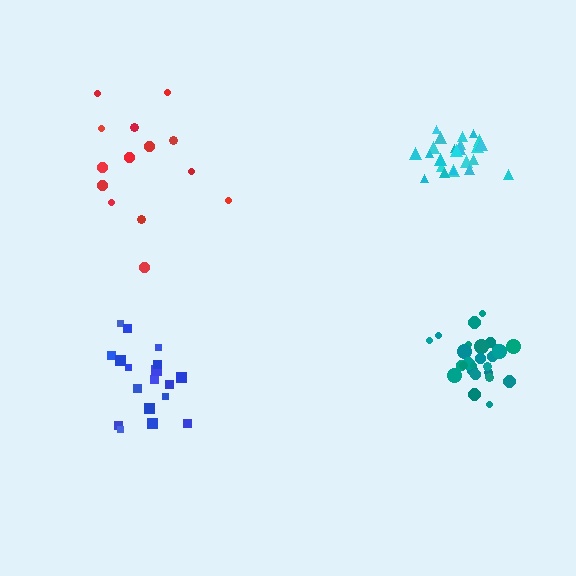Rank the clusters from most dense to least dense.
teal, cyan, blue, red.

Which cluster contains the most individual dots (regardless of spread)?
Teal (27).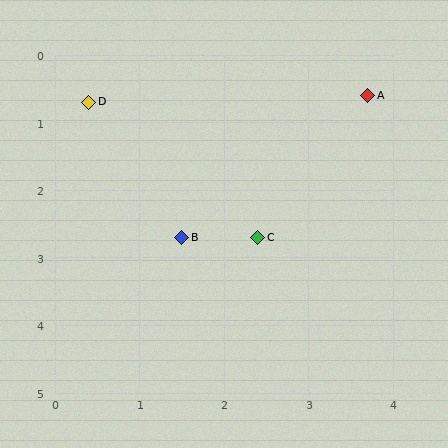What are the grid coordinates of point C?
Point C is at approximately (2.4, 2.7).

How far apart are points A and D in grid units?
Points A and D are about 3.3 grid units apart.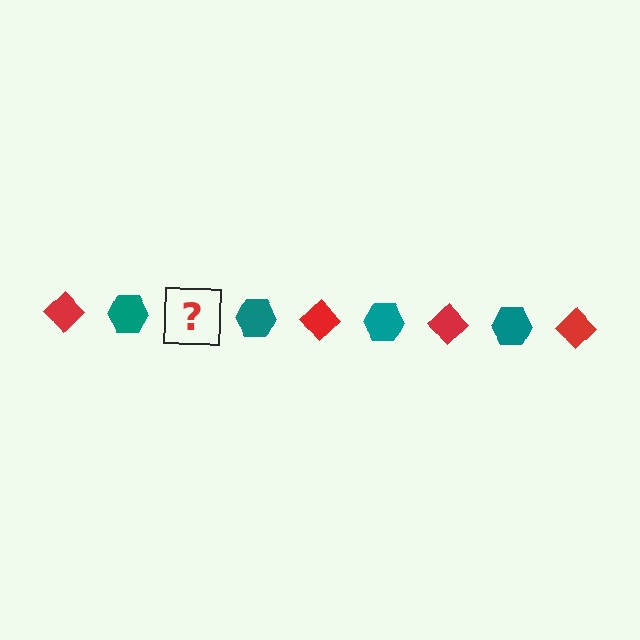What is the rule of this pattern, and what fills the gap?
The rule is that the pattern alternates between red diamond and teal hexagon. The gap should be filled with a red diamond.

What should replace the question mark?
The question mark should be replaced with a red diamond.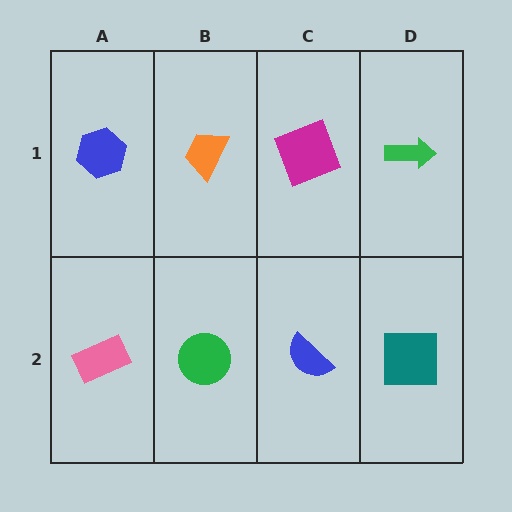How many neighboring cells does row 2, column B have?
3.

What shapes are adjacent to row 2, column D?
A green arrow (row 1, column D), a blue semicircle (row 2, column C).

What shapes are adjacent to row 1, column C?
A blue semicircle (row 2, column C), an orange trapezoid (row 1, column B), a green arrow (row 1, column D).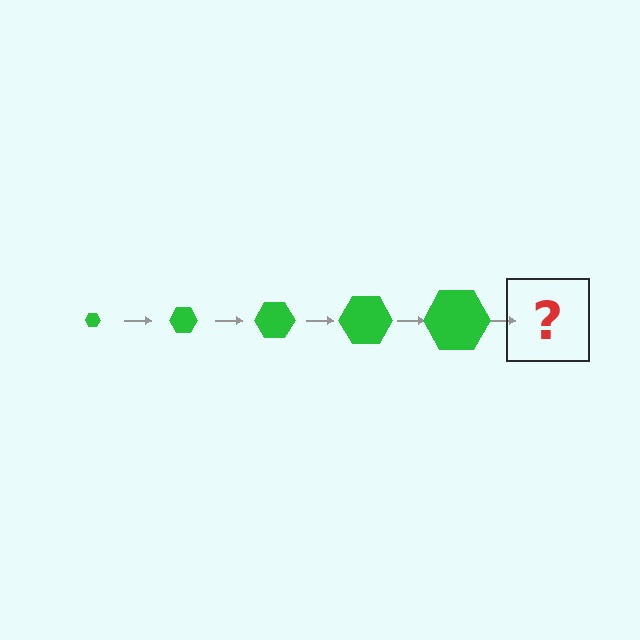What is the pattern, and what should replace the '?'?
The pattern is that the hexagon gets progressively larger each step. The '?' should be a green hexagon, larger than the previous one.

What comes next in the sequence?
The next element should be a green hexagon, larger than the previous one.